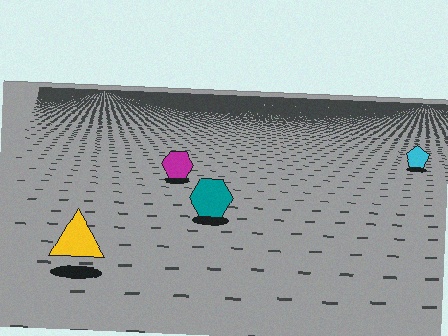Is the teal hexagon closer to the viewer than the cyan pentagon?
Yes. The teal hexagon is closer — you can tell from the texture gradient: the ground texture is coarser near it.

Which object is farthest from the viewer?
The cyan pentagon is farthest from the viewer. It appears smaller and the ground texture around it is denser.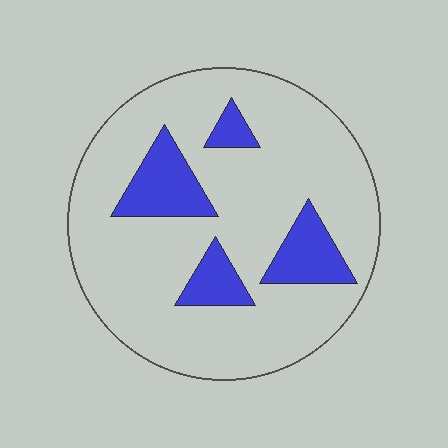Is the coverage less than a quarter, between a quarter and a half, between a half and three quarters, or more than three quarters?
Less than a quarter.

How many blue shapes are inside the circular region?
4.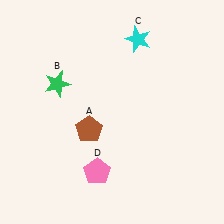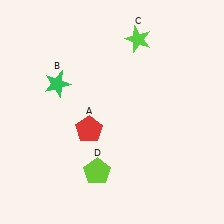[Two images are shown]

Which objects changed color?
A changed from brown to red. C changed from cyan to lime. D changed from pink to lime.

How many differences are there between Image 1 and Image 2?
There are 3 differences between the two images.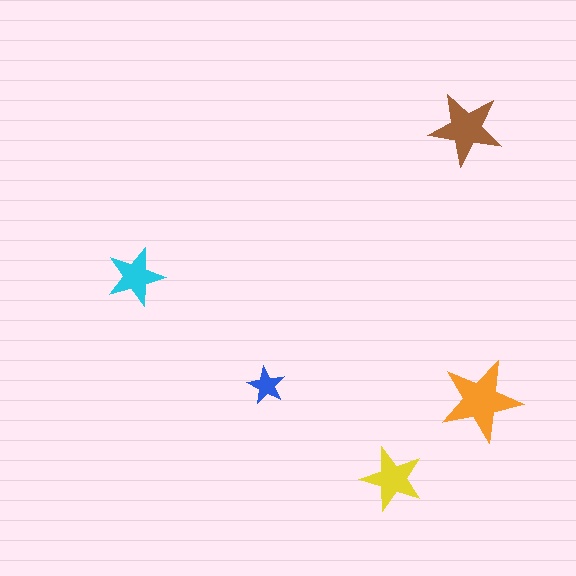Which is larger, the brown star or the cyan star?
The brown one.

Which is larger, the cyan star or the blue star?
The cyan one.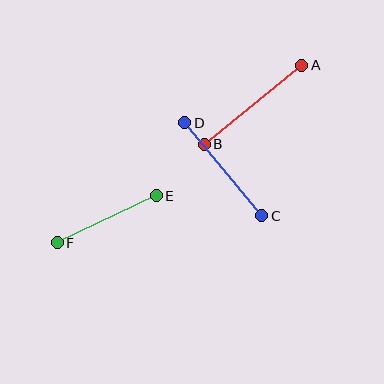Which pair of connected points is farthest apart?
Points A and B are farthest apart.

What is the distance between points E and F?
The distance is approximately 110 pixels.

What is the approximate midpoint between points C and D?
The midpoint is at approximately (223, 169) pixels.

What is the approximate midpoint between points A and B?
The midpoint is at approximately (253, 105) pixels.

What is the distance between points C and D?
The distance is approximately 121 pixels.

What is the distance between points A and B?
The distance is approximately 125 pixels.